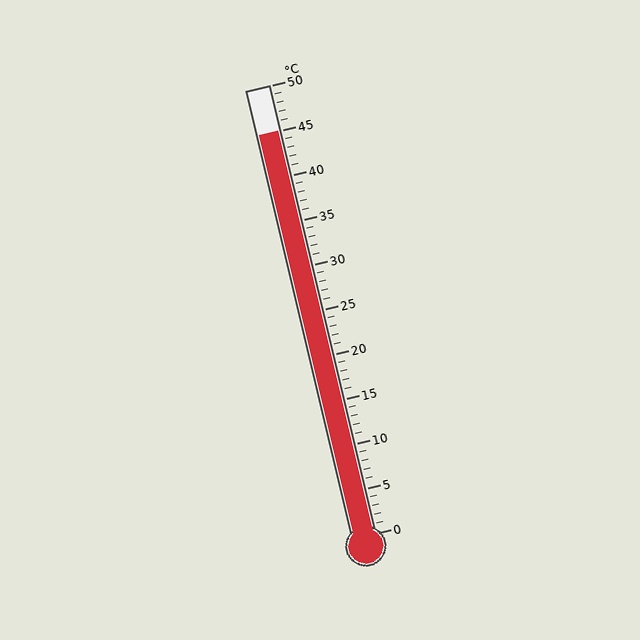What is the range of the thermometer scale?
The thermometer scale ranges from 0°C to 50°C.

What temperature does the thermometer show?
The thermometer shows approximately 45°C.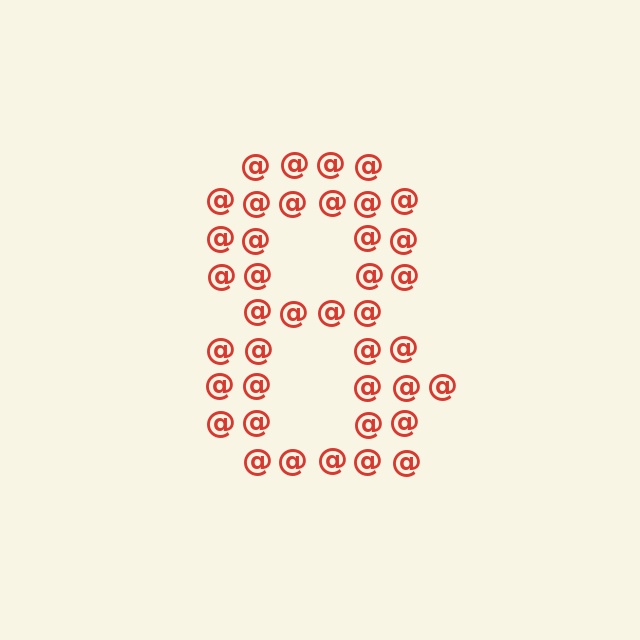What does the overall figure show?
The overall figure shows the digit 8.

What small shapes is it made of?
It is made of small at signs.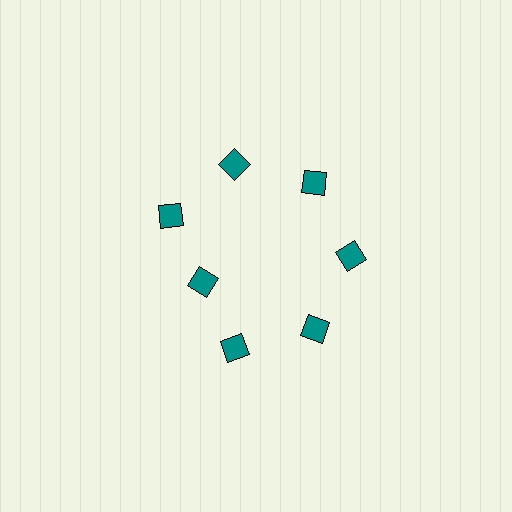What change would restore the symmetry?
The symmetry would be restored by moving it outward, back onto the ring so that all 7 diamonds sit at equal angles and equal distance from the center.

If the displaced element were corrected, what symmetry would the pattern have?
It would have 7-fold rotational symmetry — the pattern would map onto itself every 51 degrees.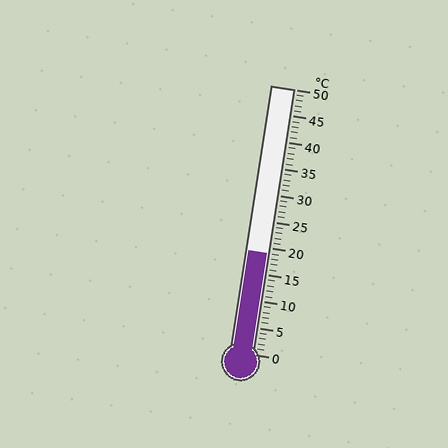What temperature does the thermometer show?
The thermometer shows approximately 19°C.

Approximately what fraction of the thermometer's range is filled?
The thermometer is filled to approximately 40% of its range.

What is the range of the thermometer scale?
The thermometer scale ranges from 0°C to 50°C.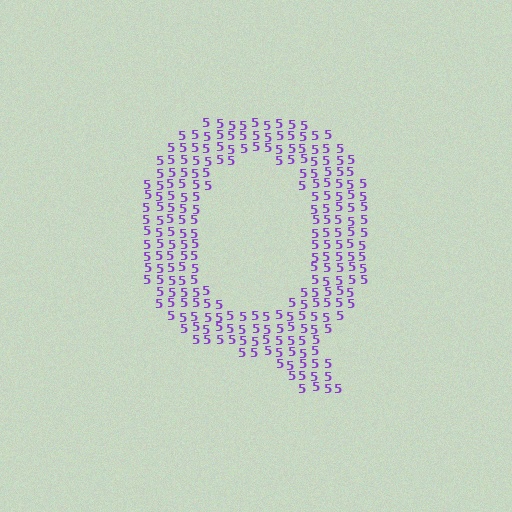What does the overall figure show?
The overall figure shows the letter Q.